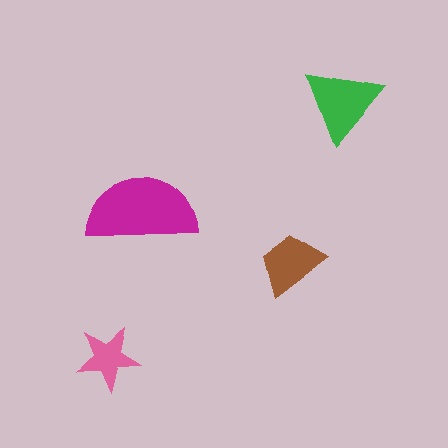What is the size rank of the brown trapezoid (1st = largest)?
3rd.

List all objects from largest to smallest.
The magenta semicircle, the green triangle, the brown trapezoid, the pink star.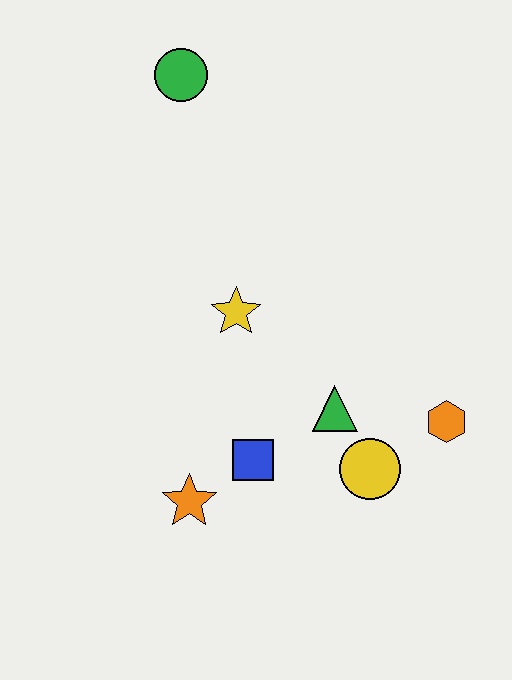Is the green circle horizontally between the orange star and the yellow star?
No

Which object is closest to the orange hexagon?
The yellow circle is closest to the orange hexagon.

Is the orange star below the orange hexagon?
Yes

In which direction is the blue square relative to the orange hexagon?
The blue square is to the left of the orange hexagon.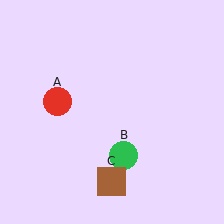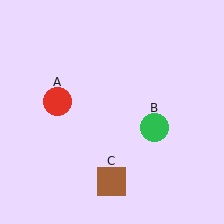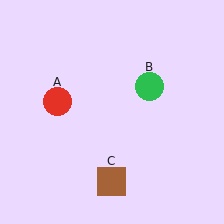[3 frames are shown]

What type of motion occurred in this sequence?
The green circle (object B) rotated counterclockwise around the center of the scene.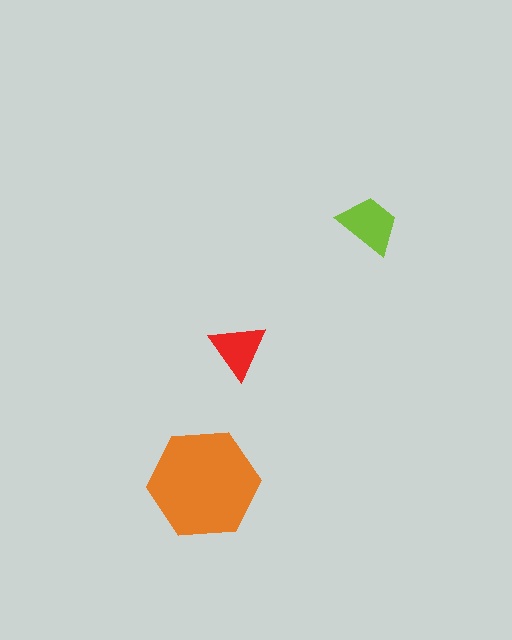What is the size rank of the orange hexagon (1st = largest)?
1st.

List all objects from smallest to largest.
The red triangle, the lime trapezoid, the orange hexagon.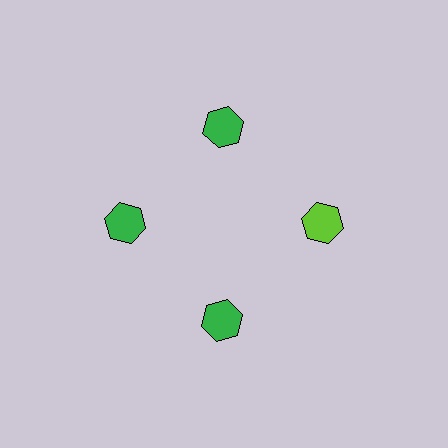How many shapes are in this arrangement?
There are 4 shapes arranged in a ring pattern.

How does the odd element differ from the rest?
It has a different color: lime instead of green.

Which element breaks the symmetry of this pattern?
The lime hexagon at roughly the 3 o'clock position breaks the symmetry. All other shapes are green hexagons.